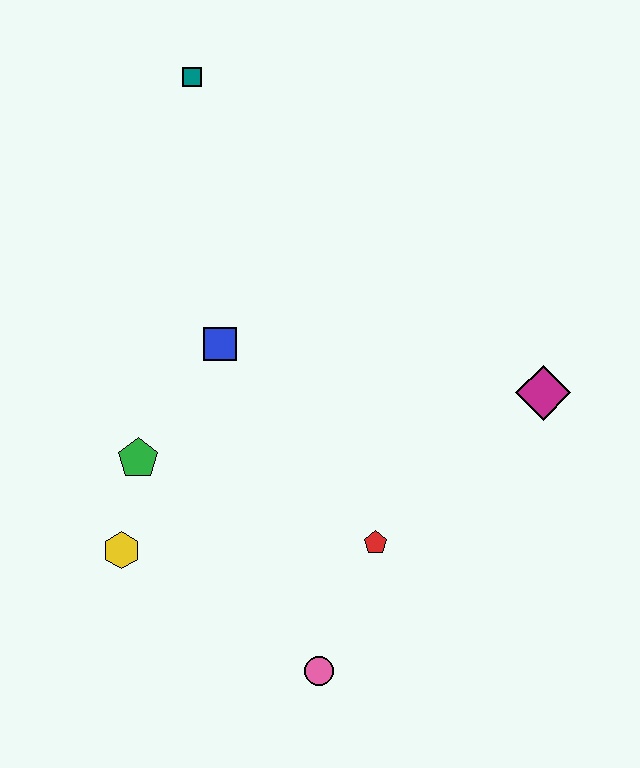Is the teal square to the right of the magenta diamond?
No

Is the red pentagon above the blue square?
No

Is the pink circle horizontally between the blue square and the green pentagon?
No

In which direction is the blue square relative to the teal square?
The blue square is below the teal square.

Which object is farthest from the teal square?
The pink circle is farthest from the teal square.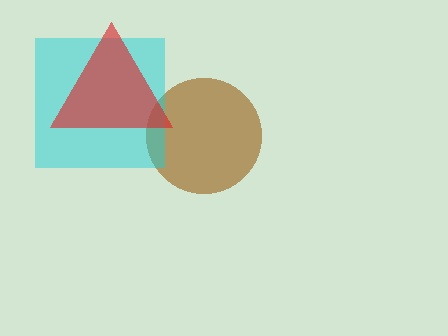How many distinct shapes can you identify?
There are 3 distinct shapes: a brown circle, a cyan square, a red triangle.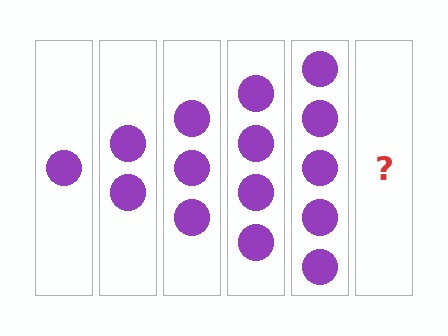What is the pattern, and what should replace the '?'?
The pattern is that each step adds one more circle. The '?' should be 6 circles.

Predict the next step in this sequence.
The next step is 6 circles.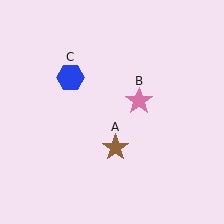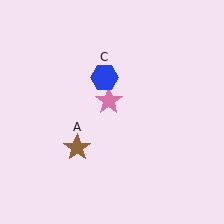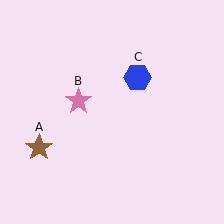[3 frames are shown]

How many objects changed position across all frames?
3 objects changed position: brown star (object A), pink star (object B), blue hexagon (object C).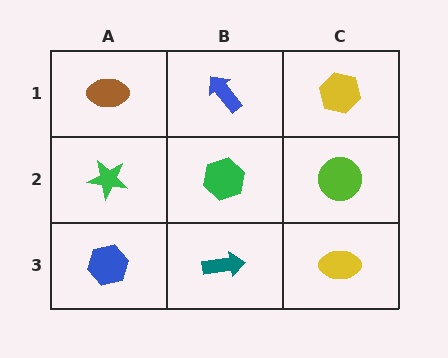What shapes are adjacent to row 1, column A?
A green star (row 2, column A), a blue arrow (row 1, column B).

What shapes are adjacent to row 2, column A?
A brown ellipse (row 1, column A), a blue hexagon (row 3, column A), a green hexagon (row 2, column B).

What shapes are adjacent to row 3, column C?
A lime circle (row 2, column C), a teal arrow (row 3, column B).